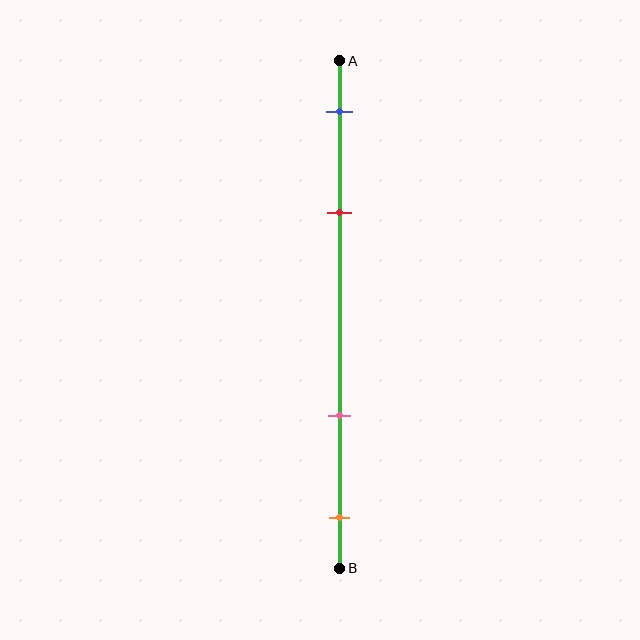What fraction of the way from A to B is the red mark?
The red mark is approximately 30% (0.3) of the way from A to B.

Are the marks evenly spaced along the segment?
No, the marks are not evenly spaced.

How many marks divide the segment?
There are 4 marks dividing the segment.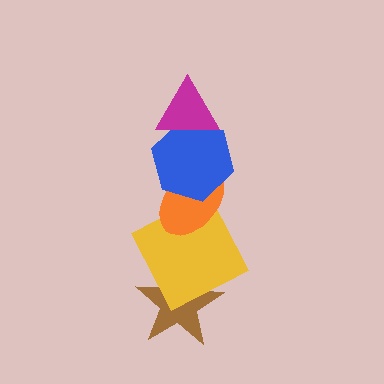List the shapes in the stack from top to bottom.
From top to bottom: the magenta triangle, the blue hexagon, the orange ellipse, the yellow square, the brown star.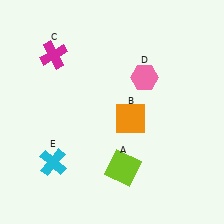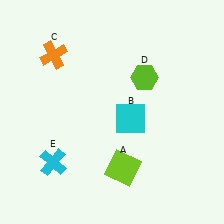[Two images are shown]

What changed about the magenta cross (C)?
In Image 1, C is magenta. In Image 2, it changed to orange.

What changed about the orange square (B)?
In Image 1, B is orange. In Image 2, it changed to cyan.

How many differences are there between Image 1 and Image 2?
There are 3 differences between the two images.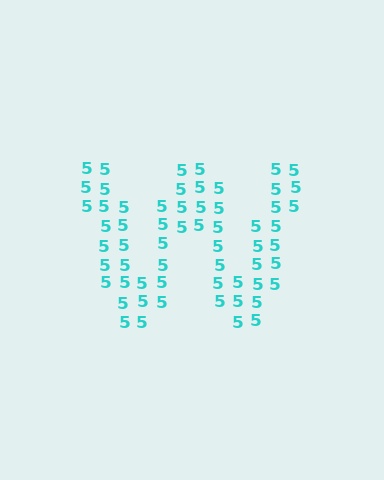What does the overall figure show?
The overall figure shows the letter W.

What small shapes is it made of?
It is made of small digit 5's.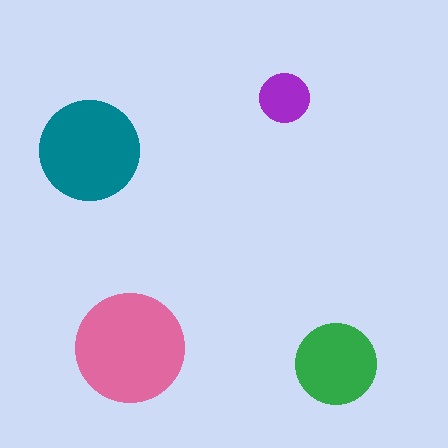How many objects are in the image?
There are 4 objects in the image.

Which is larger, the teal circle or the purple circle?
The teal one.